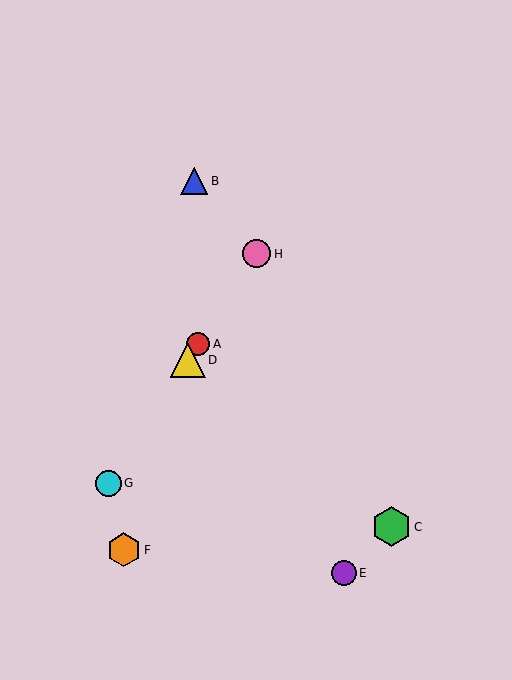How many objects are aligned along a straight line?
4 objects (A, D, G, H) are aligned along a straight line.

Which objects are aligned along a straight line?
Objects A, D, G, H are aligned along a straight line.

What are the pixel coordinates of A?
Object A is at (198, 344).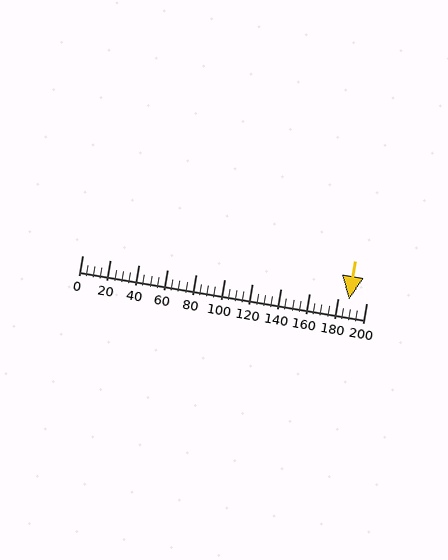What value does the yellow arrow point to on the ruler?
The yellow arrow points to approximately 188.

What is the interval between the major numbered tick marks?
The major tick marks are spaced 20 units apart.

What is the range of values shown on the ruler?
The ruler shows values from 0 to 200.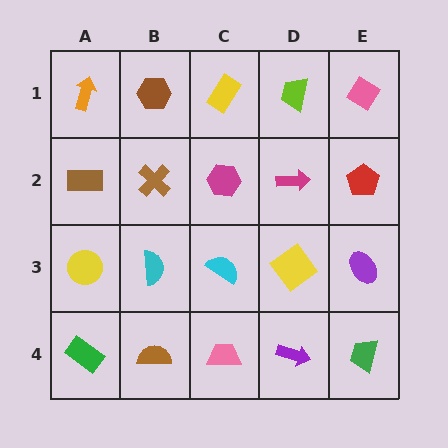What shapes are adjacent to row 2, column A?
An orange arrow (row 1, column A), a yellow circle (row 3, column A), a brown cross (row 2, column B).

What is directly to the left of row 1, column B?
An orange arrow.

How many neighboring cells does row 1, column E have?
2.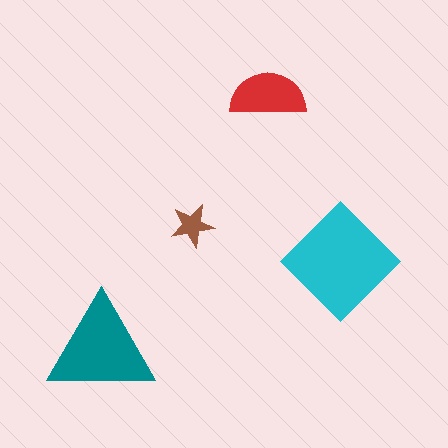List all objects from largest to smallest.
The cyan diamond, the teal triangle, the red semicircle, the brown star.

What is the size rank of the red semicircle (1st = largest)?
3rd.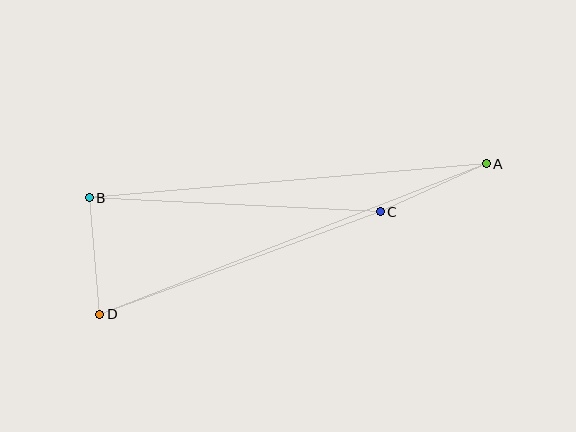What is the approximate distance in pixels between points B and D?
The distance between B and D is approximately 117 pixels.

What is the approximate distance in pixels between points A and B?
The distance between A and B is approximately 399 pixels.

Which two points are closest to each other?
Points A and C are closest to each other.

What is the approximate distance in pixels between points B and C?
The distance between B and C is approximately 291 pixels.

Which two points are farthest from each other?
Points A and D are farthest from each other.